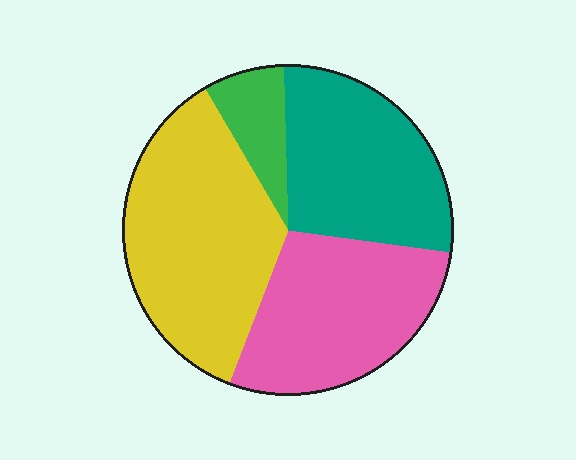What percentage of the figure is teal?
Teal takes up about one quarter (1/4) of the figure.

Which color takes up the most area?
Yellow, at roughly 35%.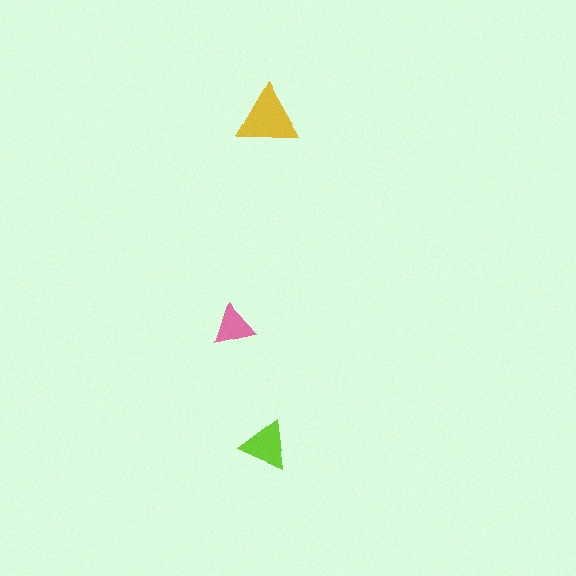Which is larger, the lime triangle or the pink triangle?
The lime one.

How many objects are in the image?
There are 3 objects in the image.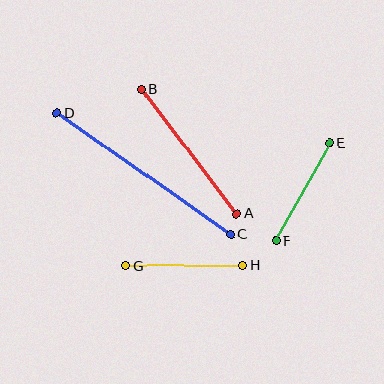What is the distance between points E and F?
The distance is approximately 112 pixels.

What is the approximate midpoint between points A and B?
The midpoint is at approximately (189, 152) pixels.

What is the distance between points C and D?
The distance is approximately 212 pixels.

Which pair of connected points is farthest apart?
Points C and D are farthest apart.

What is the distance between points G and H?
The distance is approximately 117 pixels.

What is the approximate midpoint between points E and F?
The midpoint is at approximately (303, 192) pixels.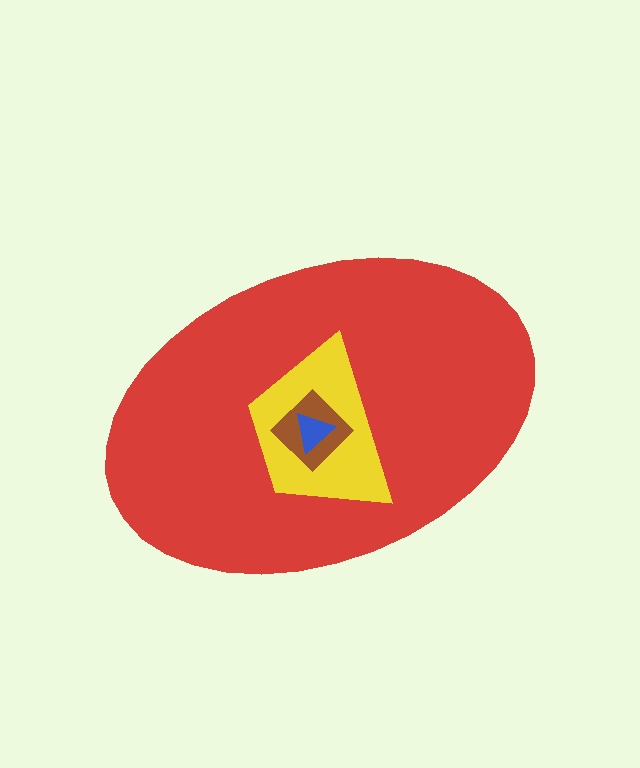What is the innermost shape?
The blue triangle.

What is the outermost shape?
The red ellipse.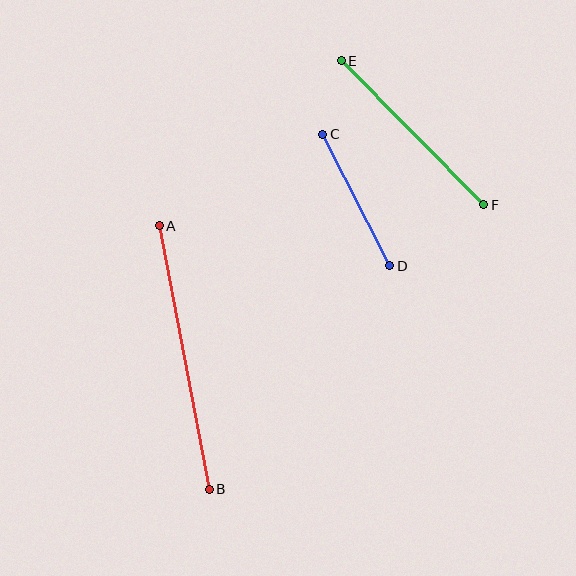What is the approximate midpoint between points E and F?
The midpoint is at approximately (412, 133) pixels.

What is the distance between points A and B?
The distance is approximately 268 pixels.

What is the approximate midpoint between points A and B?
The midpoint is at approximately (184, 357) pixels.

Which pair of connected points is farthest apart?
Points A and B are farthest apart.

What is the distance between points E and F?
The distance is approximately 202 pixels.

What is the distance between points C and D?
The distance is approximately 148 pixels.